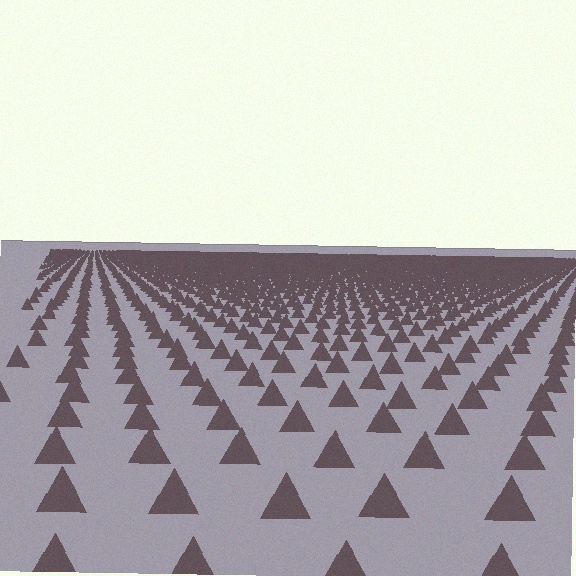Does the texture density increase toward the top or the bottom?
Density increases toward the top.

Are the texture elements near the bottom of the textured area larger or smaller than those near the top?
Larger. Near the bottom, elements are closer to the viewer and appear at a bigger on-screen size.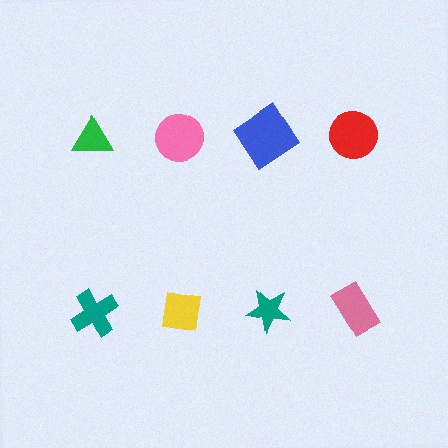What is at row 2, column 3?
A teal star.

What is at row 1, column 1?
A green triangle.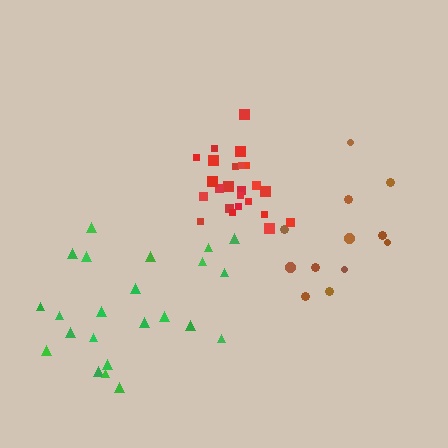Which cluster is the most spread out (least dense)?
Brown.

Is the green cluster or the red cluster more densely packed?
Red.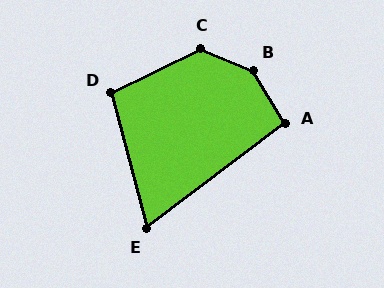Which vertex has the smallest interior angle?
E, at approximately 68 degrees.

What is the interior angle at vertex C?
Approximately 131 degrees (obtuse).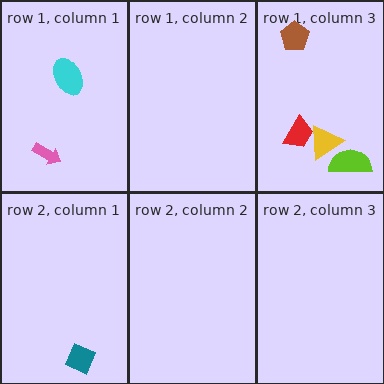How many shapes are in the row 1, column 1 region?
2.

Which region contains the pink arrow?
The row 1, column 1 region.